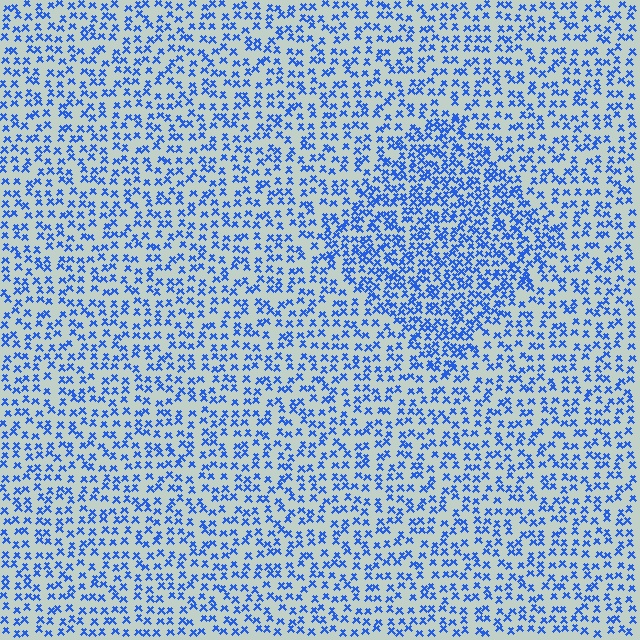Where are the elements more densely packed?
The elements are more densely packed inside the diamond boundary.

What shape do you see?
I see a diamond.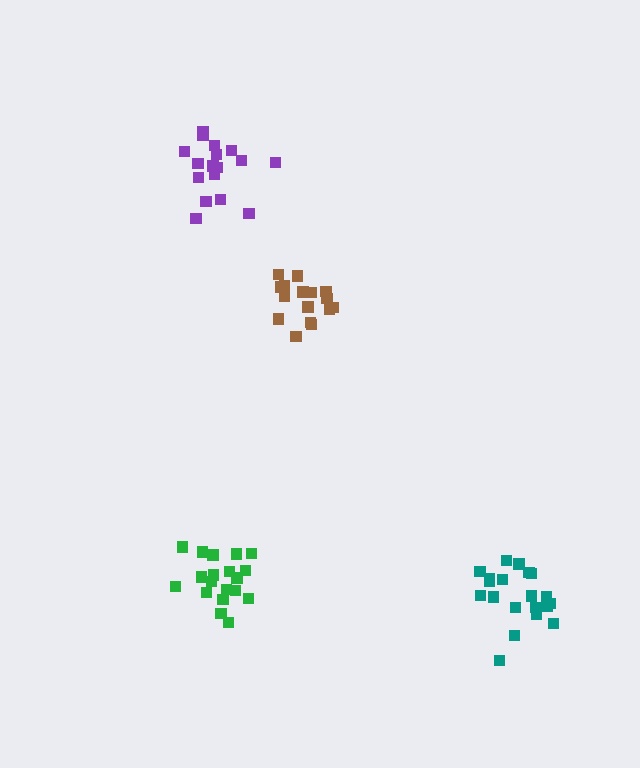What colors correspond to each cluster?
The clusters are colored: teal, brown, green, purple.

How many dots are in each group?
Group 1: 20 dots, Group 2: 16 dots, Group 3: 19 dots, Group 4: 18 dots (73 total).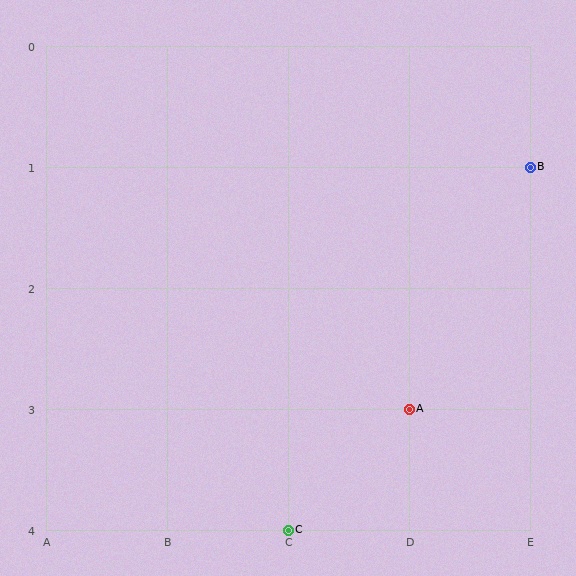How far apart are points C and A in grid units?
Points C and A are 1 column and 1 row apart (about 1.4 grid units diagonally).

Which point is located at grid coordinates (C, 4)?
Point C is at (C, 4).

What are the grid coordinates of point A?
Point A is at grid coordinates (D, 3).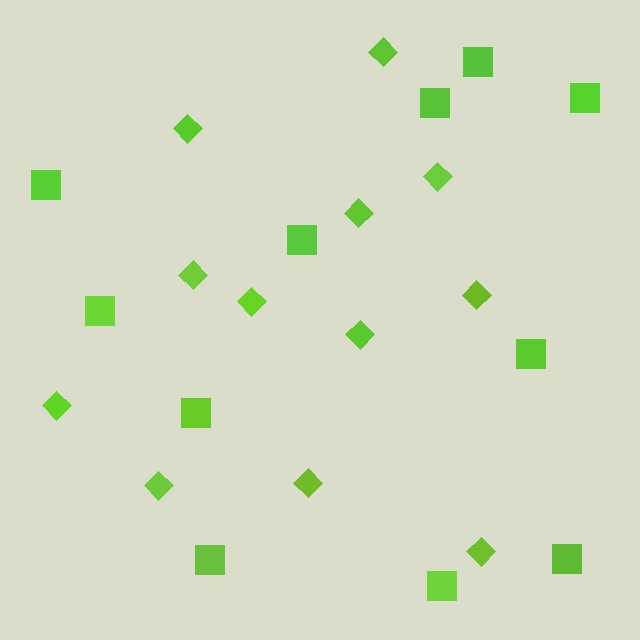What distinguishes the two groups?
There are 2 groups: one group of diamonds (12) and one group of squares (11).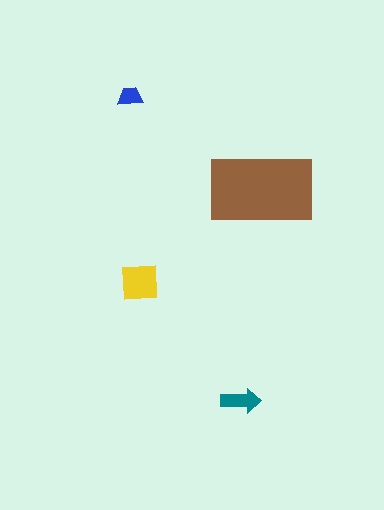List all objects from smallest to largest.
The blue trapezoid, the teal arrow, the yellow square, the brown rectangle.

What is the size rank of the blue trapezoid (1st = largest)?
4th.